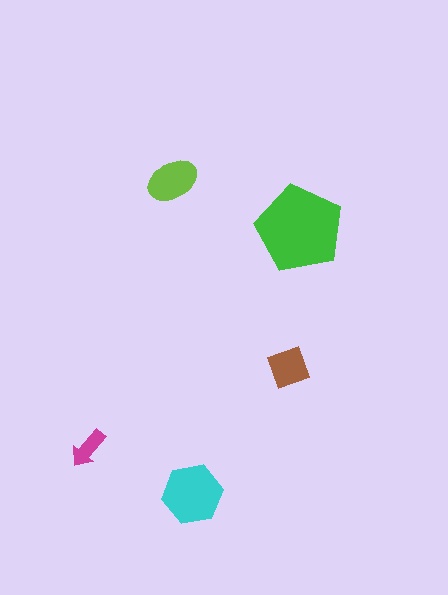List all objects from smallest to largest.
The magenta arrow, the brown diamond, the lime ellipse, the cyan hexagon, the green pentagon.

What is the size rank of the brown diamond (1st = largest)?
4th.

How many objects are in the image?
There are 5 objects in the image.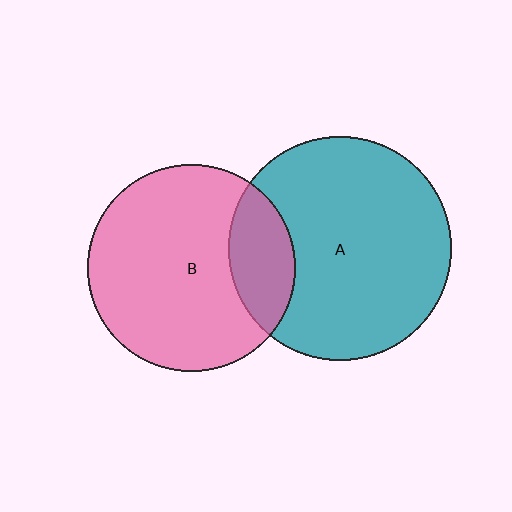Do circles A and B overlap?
Yes.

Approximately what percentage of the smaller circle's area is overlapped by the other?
Approximately 20%.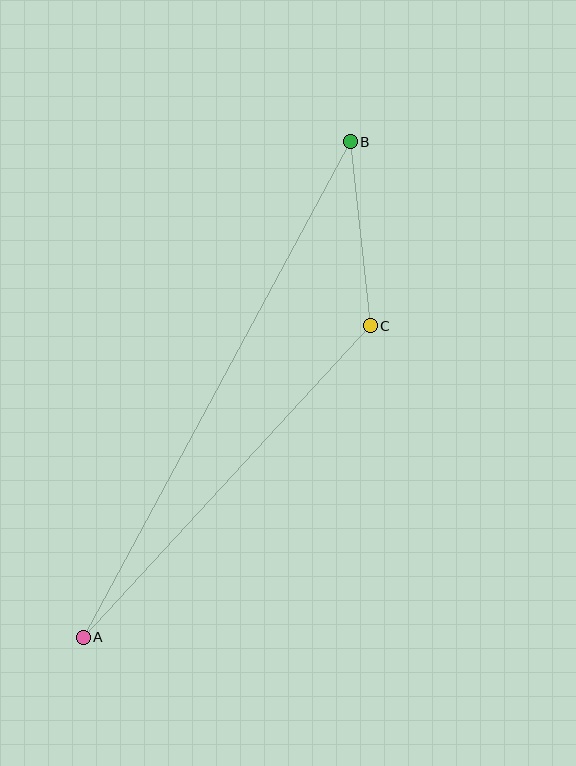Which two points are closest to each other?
Points B and C are closest to each other.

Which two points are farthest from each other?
Points A and B are farthest from each other.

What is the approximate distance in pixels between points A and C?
The distance between A and C is approximately 424 pixels.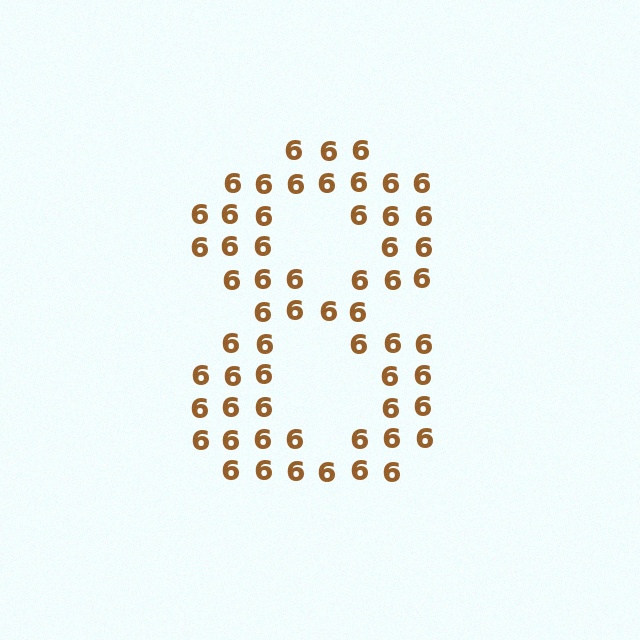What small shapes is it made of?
It is made of small digit 6's.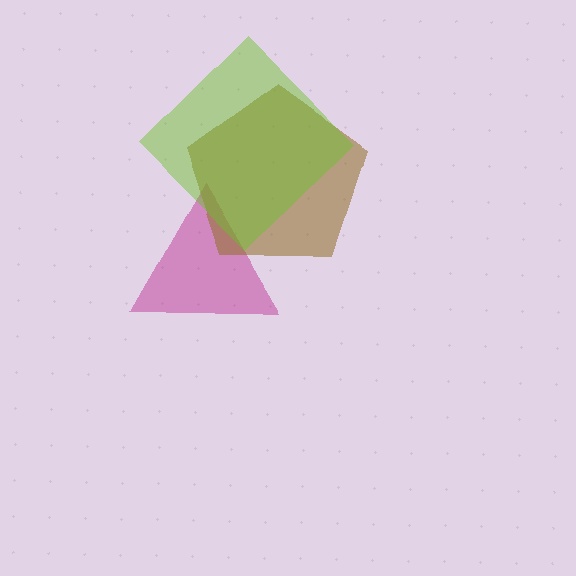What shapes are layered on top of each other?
The layered shapes are: a magenta triangle, a brown pentagon, a lime diamond.